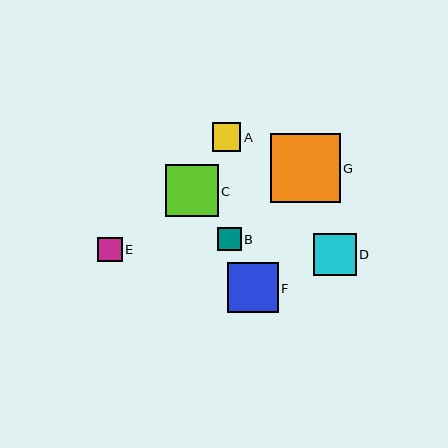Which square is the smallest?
Square B is the smallest with a size of approximately 24 pixels.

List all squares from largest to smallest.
From largest to smallest: G, C, F, D, A, E, B.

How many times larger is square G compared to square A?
Square G is approximately 2.4 times the size of square A.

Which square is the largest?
Square G is the largest with a size of approximately 69 pixels.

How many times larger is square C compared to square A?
Square C is approximately 1.8 times the size of square A.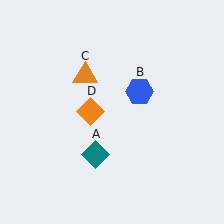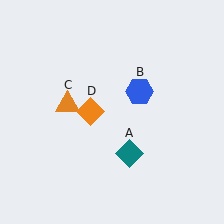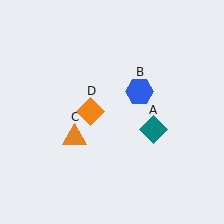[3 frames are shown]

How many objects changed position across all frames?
2 objects changed position: teal diamond (object A), orange triangle (object C).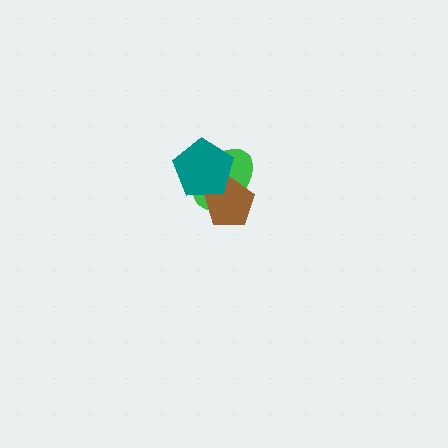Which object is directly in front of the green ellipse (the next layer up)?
The brown pentagon is directly in front of the green ellipse.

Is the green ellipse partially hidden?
Yes, it is partially covered by another shape.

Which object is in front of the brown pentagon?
The teal pentagon is in front of the brown pentagon.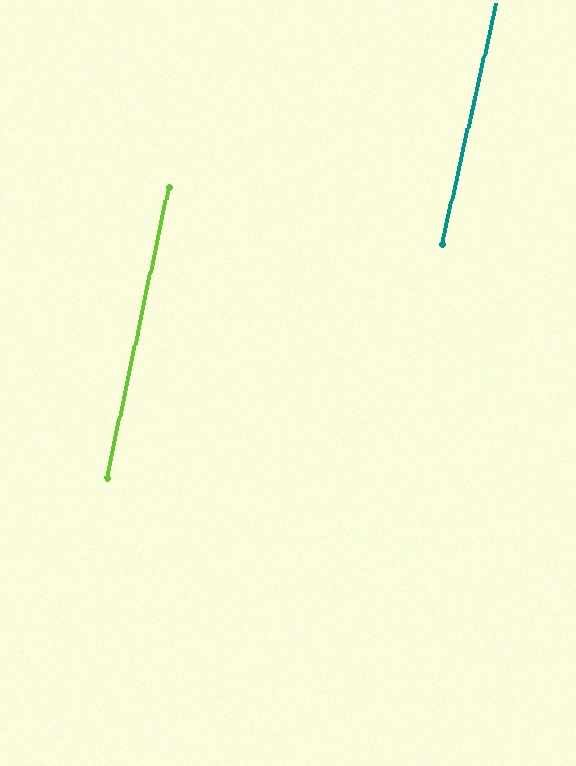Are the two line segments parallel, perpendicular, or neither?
Parallel — their directions differ by only 0.7°.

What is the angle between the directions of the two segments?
Approximately 1 degree.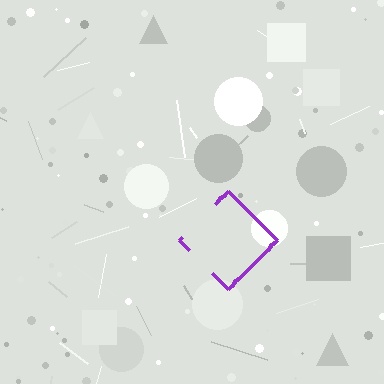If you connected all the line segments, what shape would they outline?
They would outline a diamond.